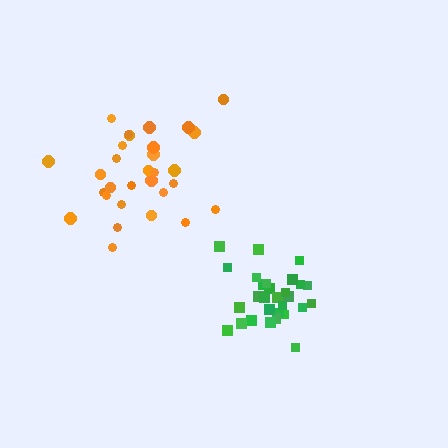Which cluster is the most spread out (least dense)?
Orange.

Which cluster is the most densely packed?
Green.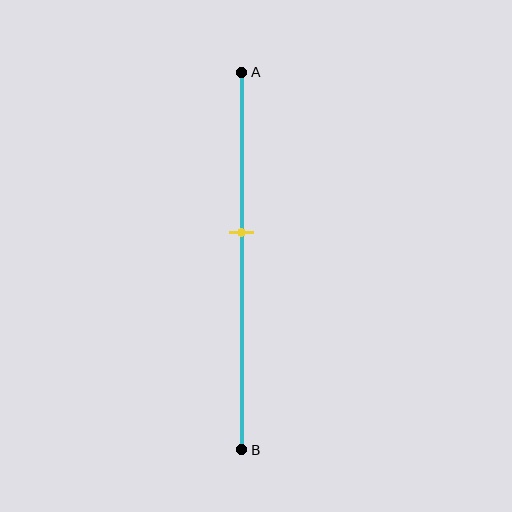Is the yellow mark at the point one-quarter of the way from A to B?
No, the mark is at about 40% from A, not at the 25% one-quarter point.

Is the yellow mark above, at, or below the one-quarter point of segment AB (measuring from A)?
The yellow mark is below the one-quarter point of segment AB.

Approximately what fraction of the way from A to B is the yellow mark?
The yellow mark is approximately 40% of the way from A to B.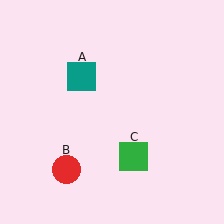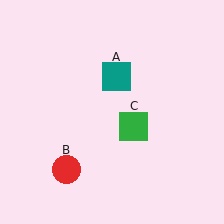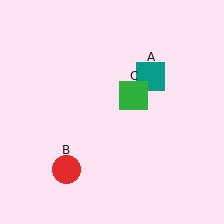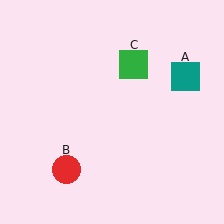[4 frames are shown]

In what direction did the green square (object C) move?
The green square (object C) moved up.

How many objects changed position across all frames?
2 objects changed position: teal square (object A), green square (object C).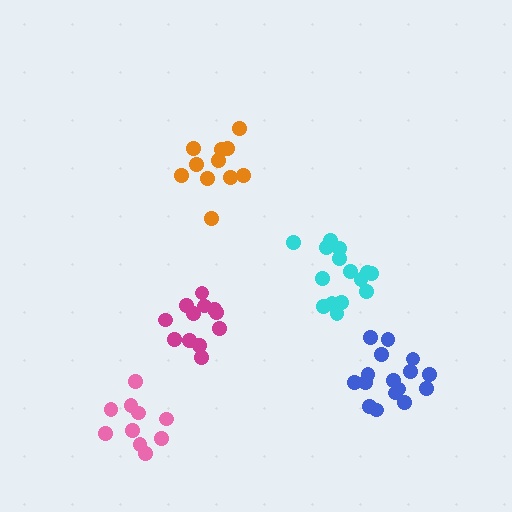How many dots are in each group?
Group 1: 15 dots, Group 2: 12 dots, Group 3: 12 dots, Group 4: 16 dots, Group 5: 10 dots (65 total).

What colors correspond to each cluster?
The clusters are colored: cyan, magenta, orange, blue, pink.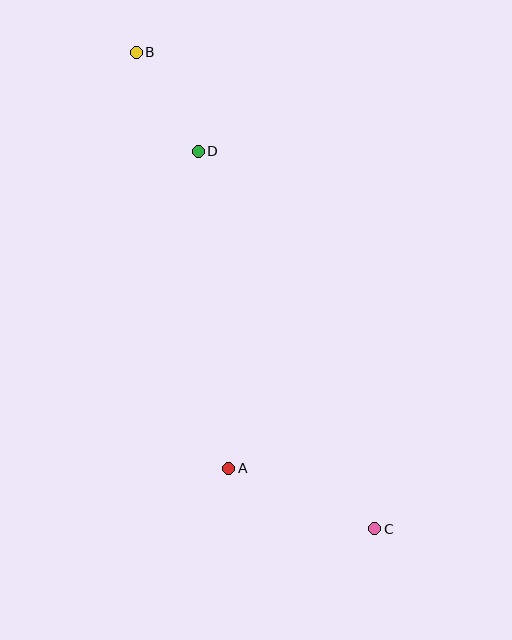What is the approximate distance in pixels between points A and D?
The distance between A and D is approximately 319 pixels.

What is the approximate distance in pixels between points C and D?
The distance between C and D is approximately 417 pixels.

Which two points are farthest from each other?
Points B and C are farthest from each other.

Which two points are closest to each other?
Points B and D are closest to each other.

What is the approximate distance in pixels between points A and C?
The distance between A and C is approximately 158 pixels.